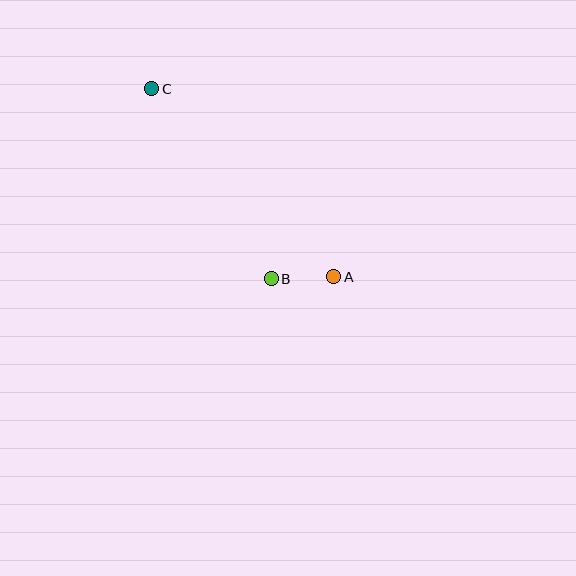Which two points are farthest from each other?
Points A and C are farthest from each other.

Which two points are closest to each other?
Points A and B are closest to each other.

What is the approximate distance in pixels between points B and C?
The distance between B and C is approximately 224 pixels.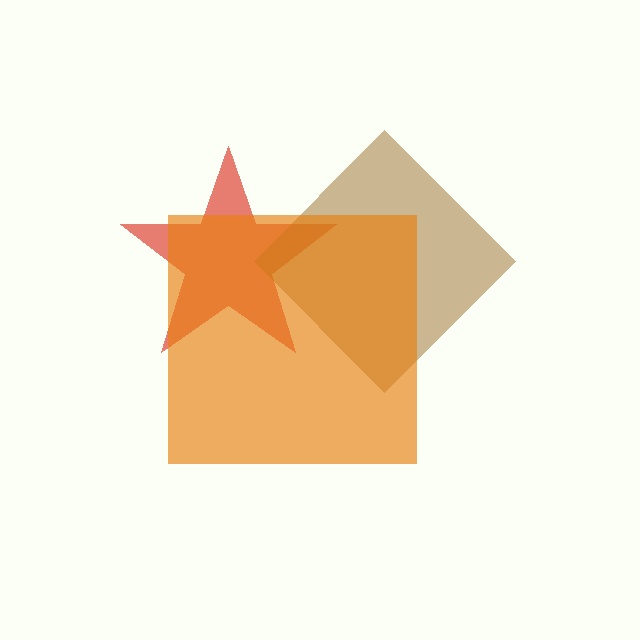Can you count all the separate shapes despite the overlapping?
Yes, there are 3 separate shapes.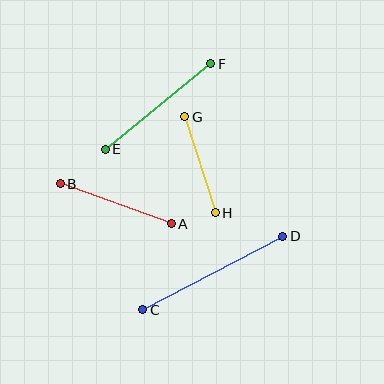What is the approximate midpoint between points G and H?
The midpoint is at approximately (200, 165) pixels.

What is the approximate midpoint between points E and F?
The midpoint is at approximately (158, 107) pixels.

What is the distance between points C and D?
The distance is approximately 158 pixels.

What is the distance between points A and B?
The distance is approximately 118 pixels.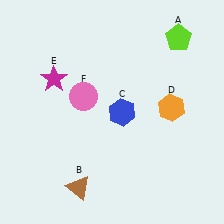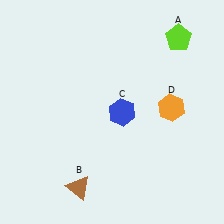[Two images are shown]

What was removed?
The pink circle (F), the magenta star (E) were removed in Image 2.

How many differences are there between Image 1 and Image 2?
There are 2 differences between the two images.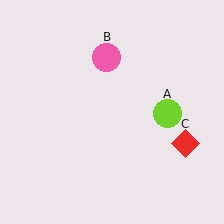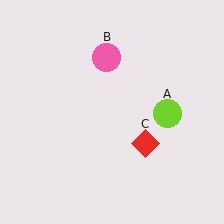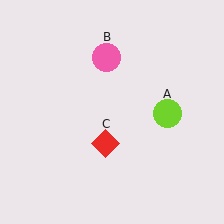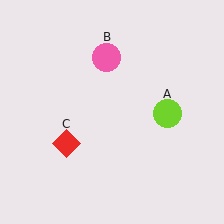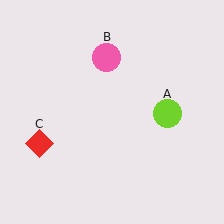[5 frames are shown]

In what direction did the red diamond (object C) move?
The red diamond (object C) moved left.